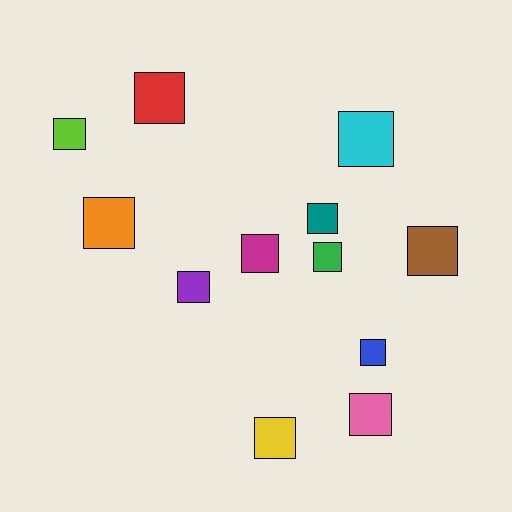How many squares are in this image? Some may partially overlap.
There are 12 squares.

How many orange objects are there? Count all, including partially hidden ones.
There is 1 orange object.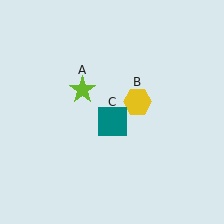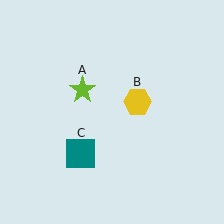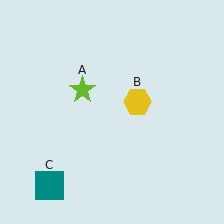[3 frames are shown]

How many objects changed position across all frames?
1 object changed position: teal square (object C).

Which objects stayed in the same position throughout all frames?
Lime star (object A) and yellow hexagon (object B) remained stationary.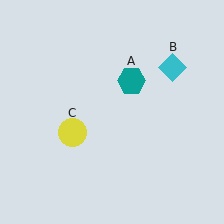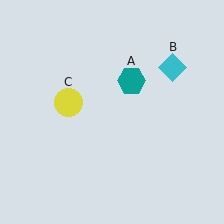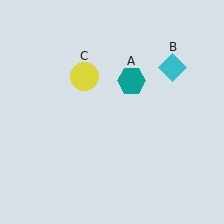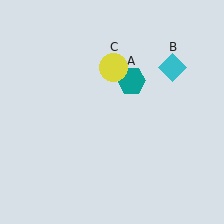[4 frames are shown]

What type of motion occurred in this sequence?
The yellow circle (object C) rotated clockwise around the center of the scene.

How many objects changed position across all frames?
1 object changed position: yellow circle (object C).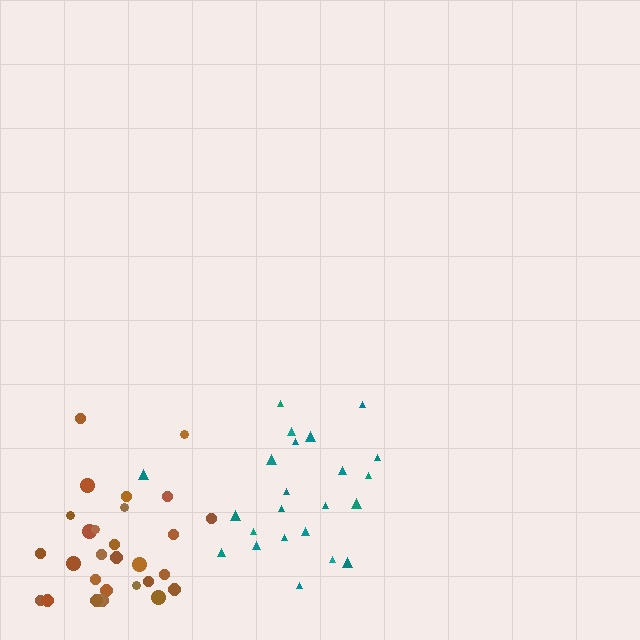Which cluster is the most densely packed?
Brown.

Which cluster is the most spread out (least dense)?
Teal.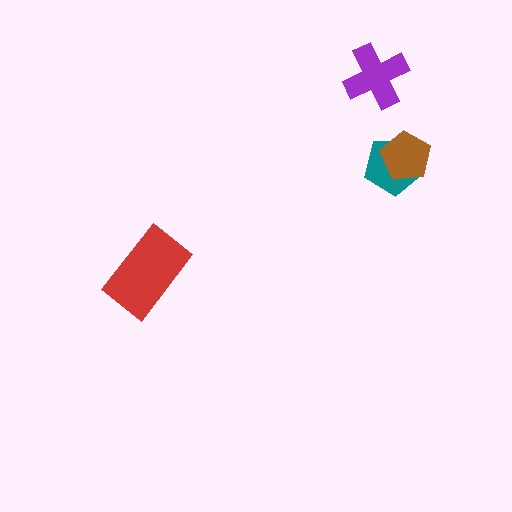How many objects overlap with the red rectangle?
0 objects overlap with the red rectangle.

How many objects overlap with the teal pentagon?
1 object overlaps with the teal pentagon.